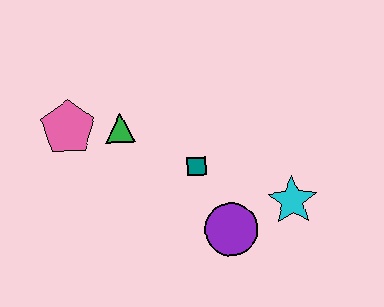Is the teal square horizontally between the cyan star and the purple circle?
No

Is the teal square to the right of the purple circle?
No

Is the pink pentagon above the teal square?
Yes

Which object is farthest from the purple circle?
The pink pentagon is farthest from the purple circle.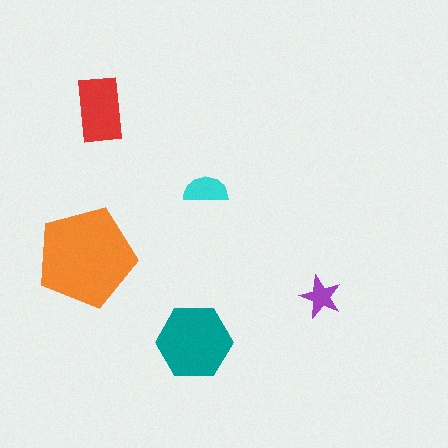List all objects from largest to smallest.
The orange pentagon, the teal hexagon, the red rectangle, the cyan semicircle, the purple star.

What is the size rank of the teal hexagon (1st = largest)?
2nd.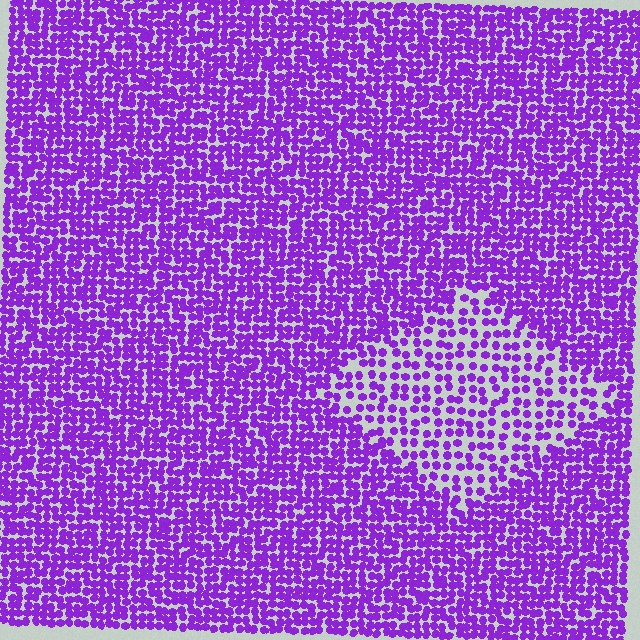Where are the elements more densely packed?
The elements are more densely packed outside the diamond boundary.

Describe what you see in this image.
The image contains small purple elements arranged at two different densities. A diamond-shaped region is visible where the elements are less densely packed than the surrounding area.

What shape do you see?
I see a diamond.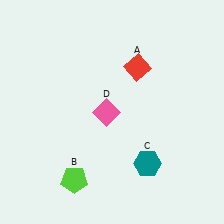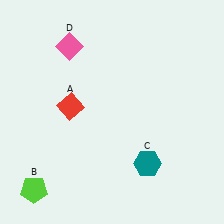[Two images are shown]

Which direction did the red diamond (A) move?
The red diamond (A) moved left.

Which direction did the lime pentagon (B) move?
The lime pentagon (B) moved left.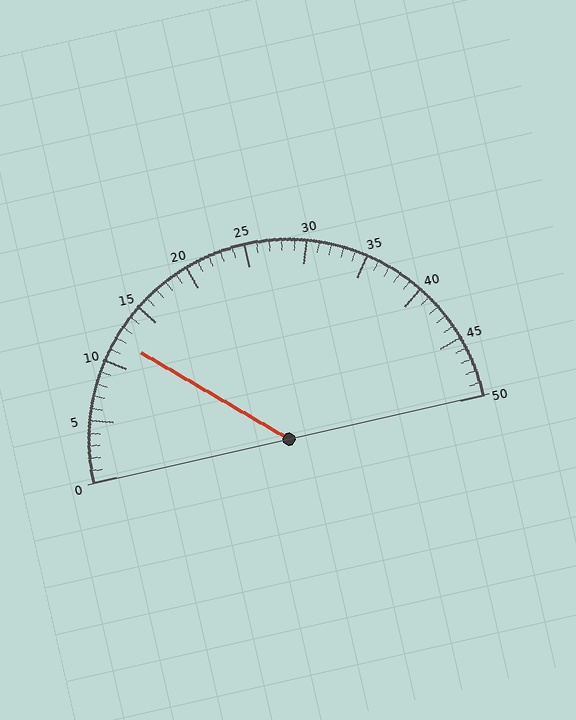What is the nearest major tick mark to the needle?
The nearest major tick mark is 10.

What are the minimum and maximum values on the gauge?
The gauge ranges from 0 to 50.